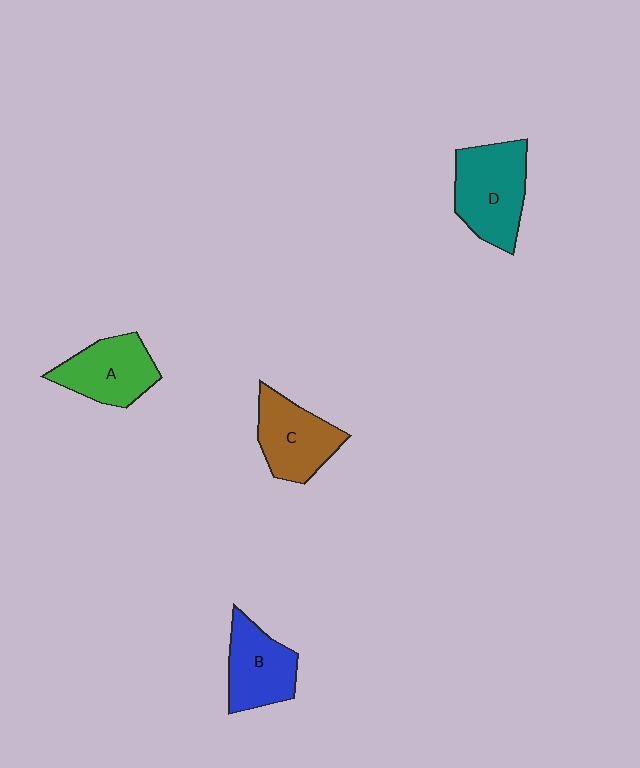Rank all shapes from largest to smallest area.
From largest to smallest: D (teal), C (brown), A (green), B (blue).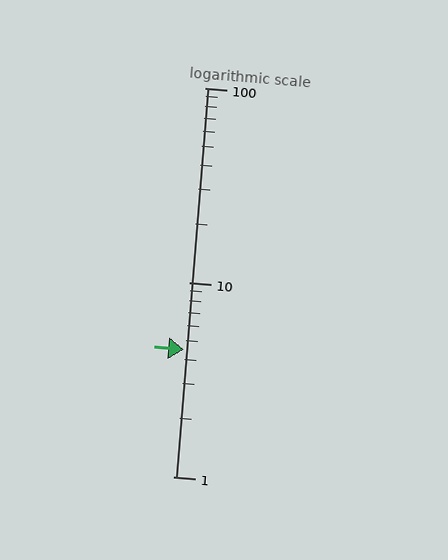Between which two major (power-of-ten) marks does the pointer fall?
The pointer is between 1 and 10.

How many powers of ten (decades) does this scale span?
The scale spans 2 decades, from 1 to 100.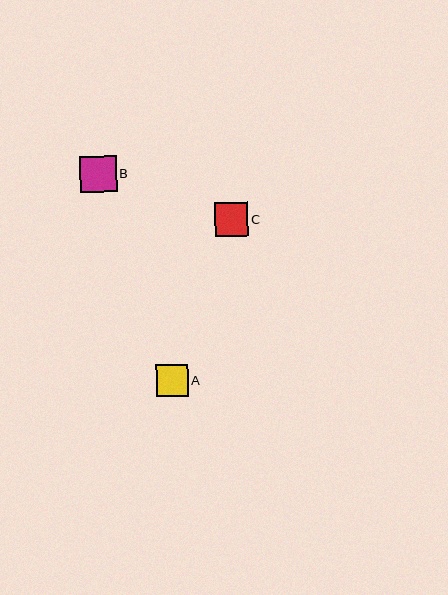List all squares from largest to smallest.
From largest to smallest: B, C, A.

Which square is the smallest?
Square A is the smallest with a size of approximately 32 pixels.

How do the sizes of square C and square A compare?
Square C and square A are approximately the same size.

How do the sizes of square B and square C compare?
Square B and square C are approximately the same size.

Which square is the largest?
Square B is the largest with a size of approximately 37 pixels.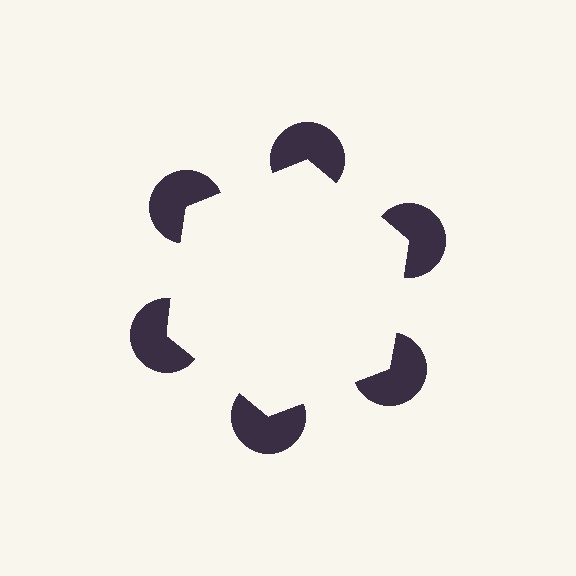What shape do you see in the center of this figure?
An illusory hexagon — its edges are inferred from the aligned wedge cuts in the pac-man discs, not physically drawn.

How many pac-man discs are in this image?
There are 6 — one at each vertex of the illusory hexagon.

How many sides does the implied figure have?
6 sides.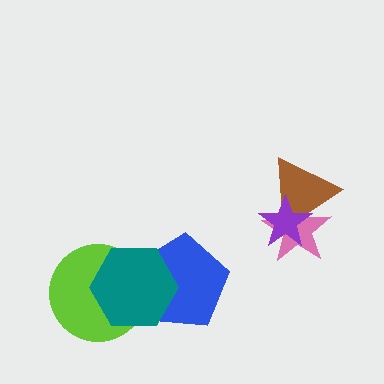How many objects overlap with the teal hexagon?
2 objects overlap with the teal hexagon.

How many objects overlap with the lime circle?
2 objects overlap with the lime circle.